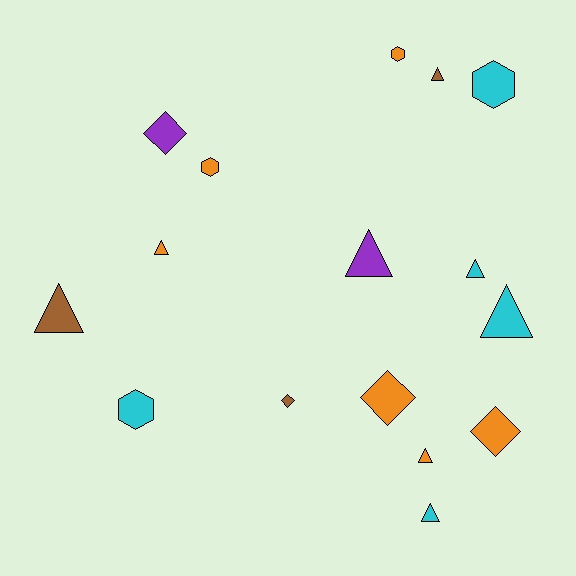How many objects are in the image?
There are 16 objects.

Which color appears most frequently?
Orange, with 6 objects.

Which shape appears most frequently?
Triangle, with 8 objects.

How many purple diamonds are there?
There is 1 purple diamond.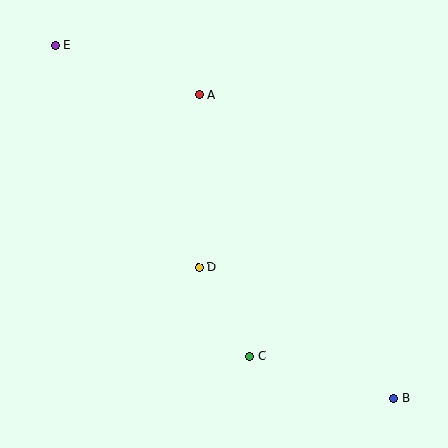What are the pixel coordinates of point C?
Point C is at (249, 356).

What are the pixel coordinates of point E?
Point E is at (55, 45).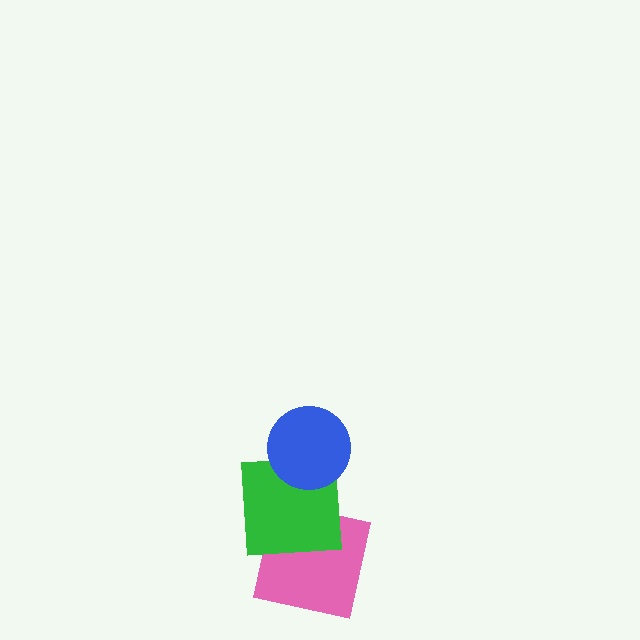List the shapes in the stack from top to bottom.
From top to bottom: the blue circle, the green square, the pink square.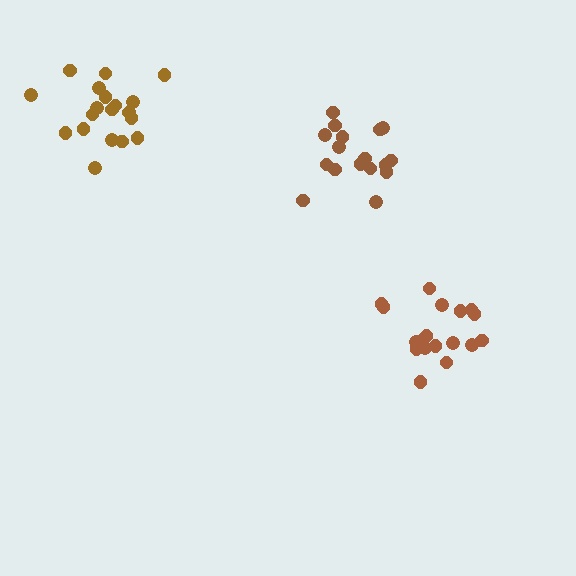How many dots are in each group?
Group 1: 19 dots, Group 2: 17 dots, Group 3: 18 dots (54 total).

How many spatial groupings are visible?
There are 3 spatial groupings.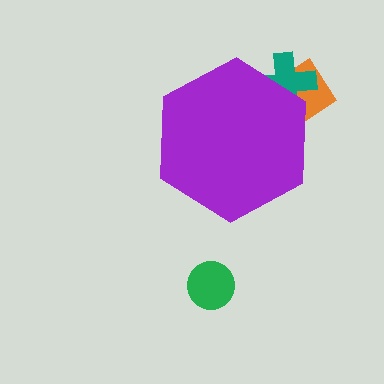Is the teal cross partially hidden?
Yes, the teal cross is partially hidden behind the purple hexagon.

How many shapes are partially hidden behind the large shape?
2 shapes are partially hidden.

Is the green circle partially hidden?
No, the green circle is fully visible.